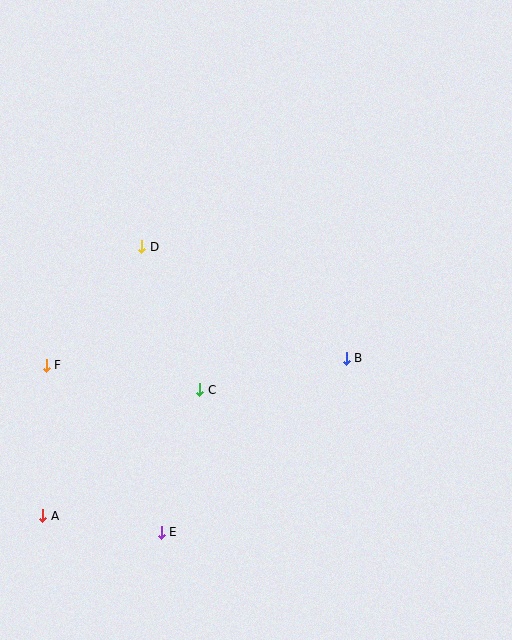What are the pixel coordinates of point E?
Point E is at (161, 532).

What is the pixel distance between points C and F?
The distance between C and F is 156 pixels.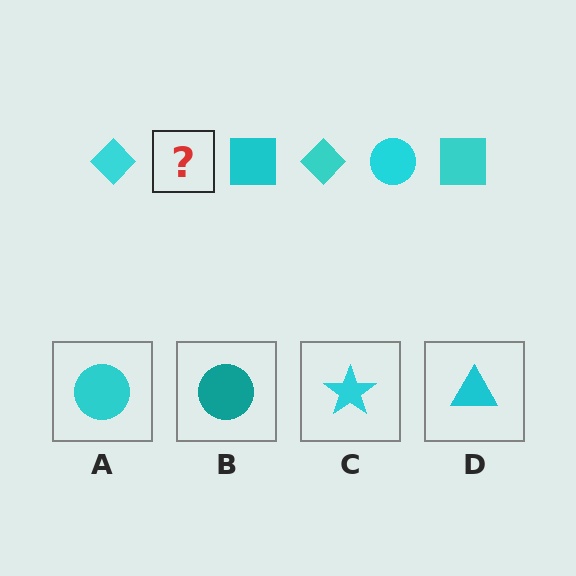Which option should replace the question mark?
Option A.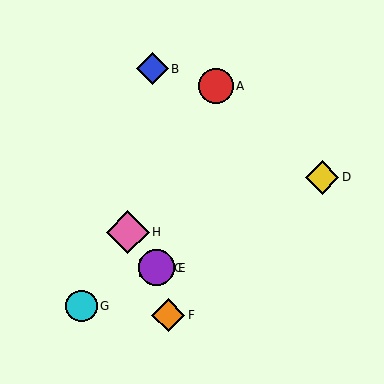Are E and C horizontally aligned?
Yes, both are at y≈268.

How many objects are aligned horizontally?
2 objects (C, E) are aligned horizontally.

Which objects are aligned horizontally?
Objects C, E are aligned horizontally.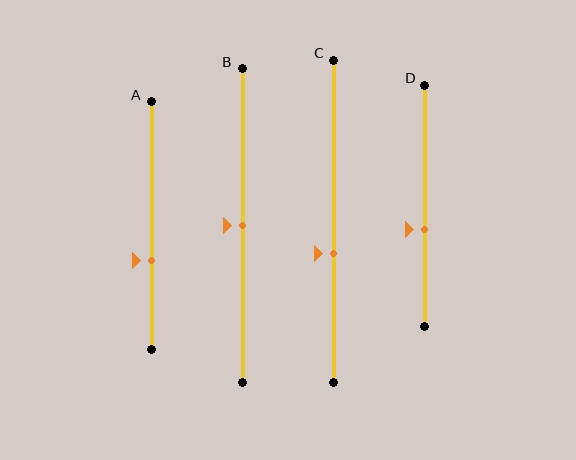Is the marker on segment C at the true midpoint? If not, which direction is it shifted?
No, the marker on segment C is shifted downward by about 10% of the segment length.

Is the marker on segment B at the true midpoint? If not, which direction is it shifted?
Yes, the marker on segment B is at the true midpoint.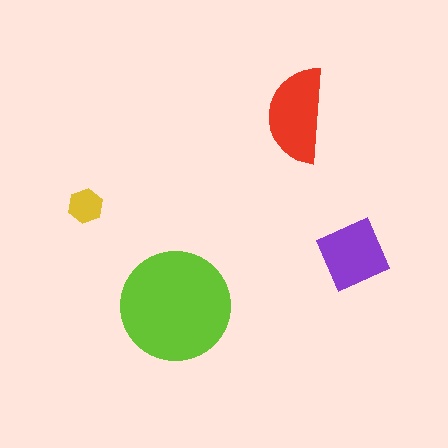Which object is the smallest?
The yellow hexagon.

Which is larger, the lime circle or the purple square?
The lime circle.